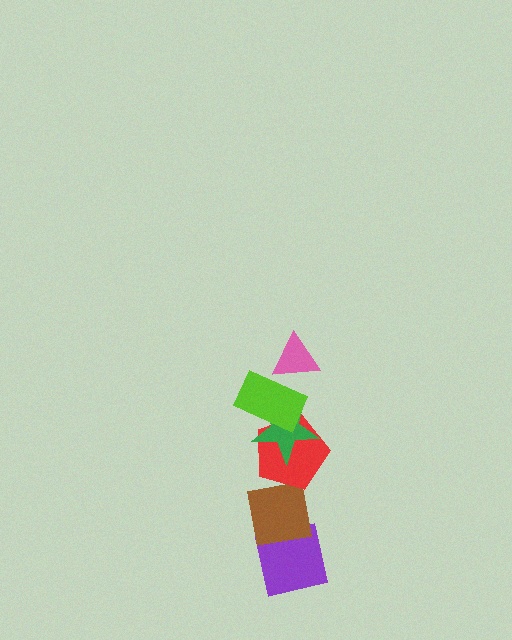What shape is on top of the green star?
The lime rectangle is on top of the green star.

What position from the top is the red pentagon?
The red pentagon is 4th from the top.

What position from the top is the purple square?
The purple square is 6th from the top.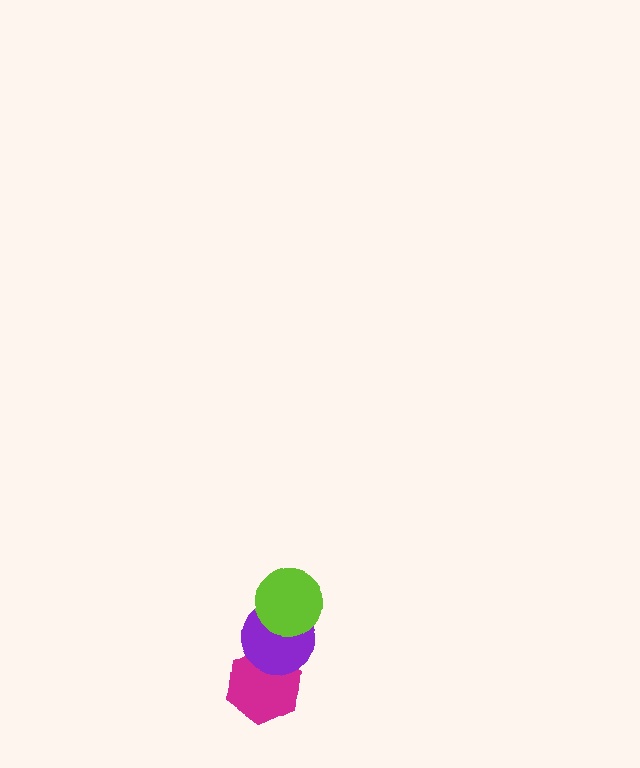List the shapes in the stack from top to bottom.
From top to bottom: the lime circle, the purple circle, the magenta hexagon.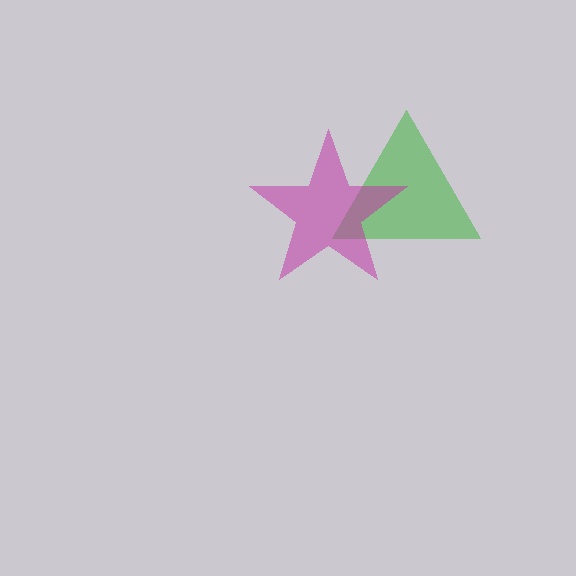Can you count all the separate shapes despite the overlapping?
Yes, there are 2 separate shapes.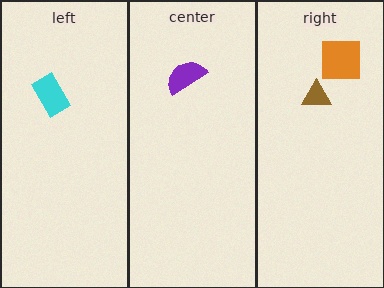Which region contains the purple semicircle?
The center region.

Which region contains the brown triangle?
The right region.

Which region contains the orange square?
The right region.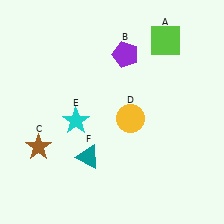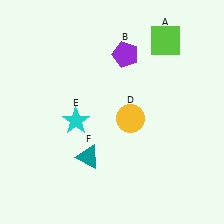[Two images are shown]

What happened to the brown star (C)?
The brown star (C) was removed in Image 2. It was in the bottom-left area of Image 1.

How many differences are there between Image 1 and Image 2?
There is 1 difference between the two images.